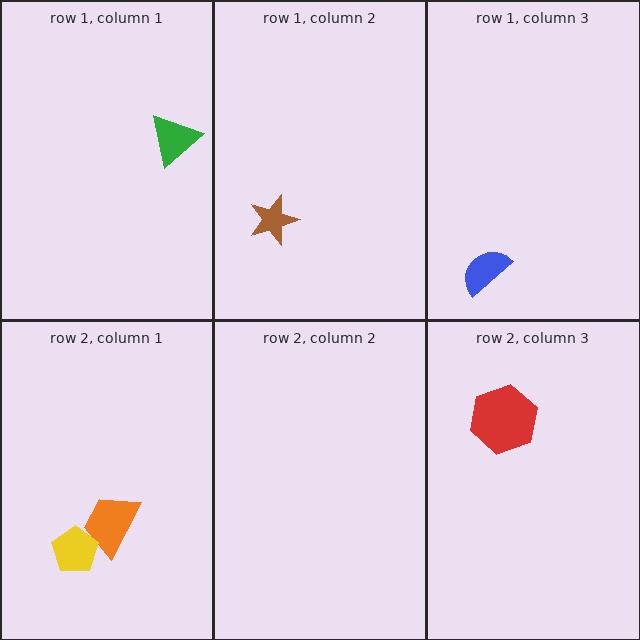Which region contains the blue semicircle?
The row 1, column 3 region.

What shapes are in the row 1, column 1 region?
The green triangle.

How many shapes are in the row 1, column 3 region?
1.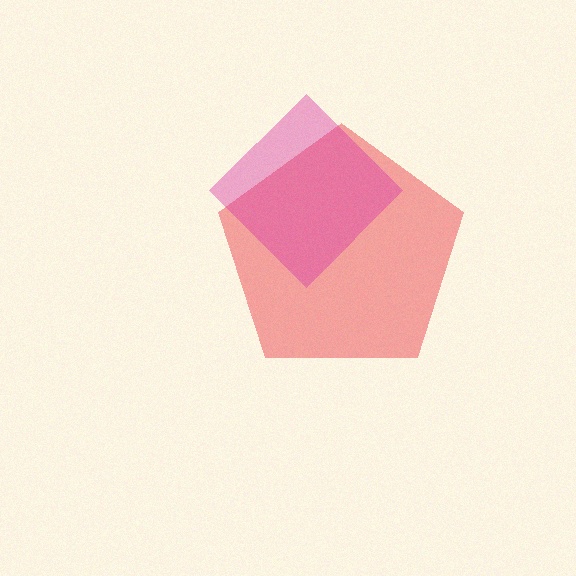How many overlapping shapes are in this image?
There are 2 overlapping shapes in the image.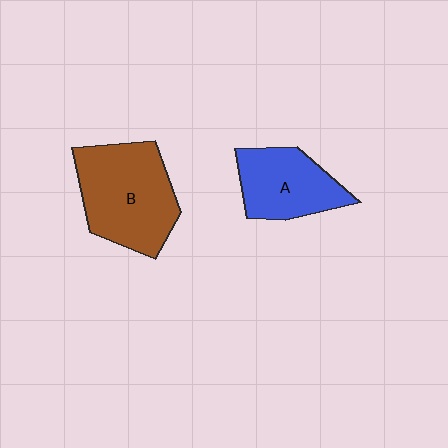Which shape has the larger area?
Shape B (brown).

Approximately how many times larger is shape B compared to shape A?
Approximately 1.4 times.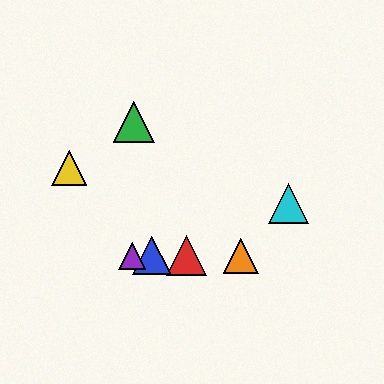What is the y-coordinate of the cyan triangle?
The cyan triangle is at y≈204.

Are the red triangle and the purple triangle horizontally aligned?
Yes, both are at y≈256.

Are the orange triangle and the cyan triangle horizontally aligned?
No, the orange triangle is at y≈256 and the cyan triangle is at y≈204.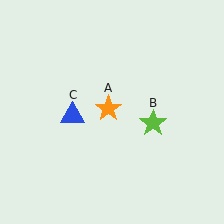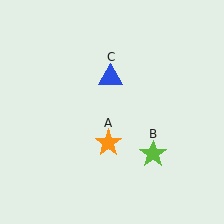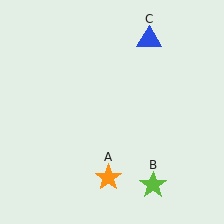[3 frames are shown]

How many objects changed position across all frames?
3 objects changed position: orange star (object A), lime star (object B), blue triangle (object C).